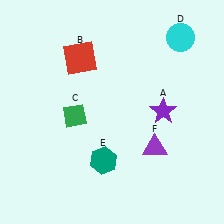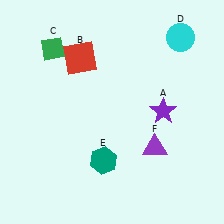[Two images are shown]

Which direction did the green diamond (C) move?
The green diamond (C) moved up.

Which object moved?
The green diamond (C) moved up.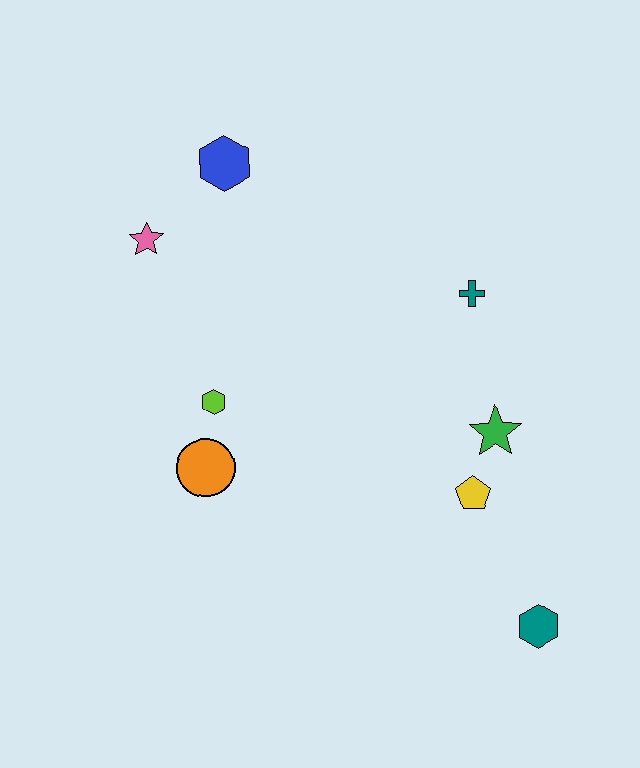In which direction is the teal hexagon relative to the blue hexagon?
The teal hexagon is below the blue hexagon.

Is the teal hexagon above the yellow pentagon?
No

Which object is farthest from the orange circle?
The teal hexagon is farthest from the orange circle.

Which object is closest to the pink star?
The blue hexagon is closest to the pink star.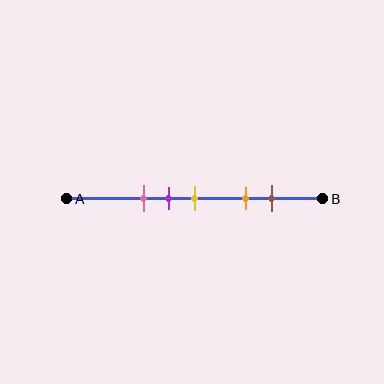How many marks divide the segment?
There are 5 marks dividing the segment.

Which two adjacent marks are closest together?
The purple and yellow marks are the closest adjacent pair.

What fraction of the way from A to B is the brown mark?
The brown mark is approximately 80% (0.8) of the way from A to B.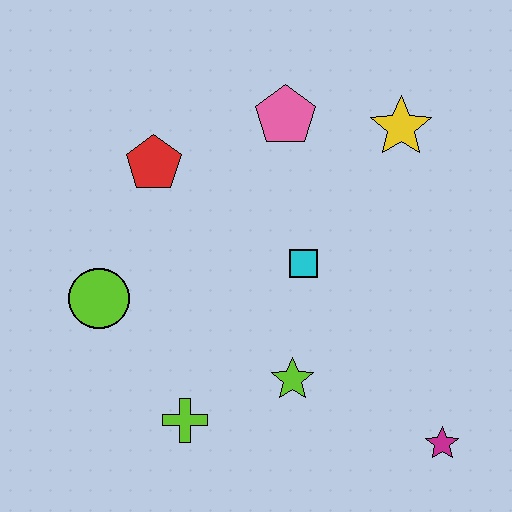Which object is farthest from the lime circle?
The magenta star is farthest from the lime circle.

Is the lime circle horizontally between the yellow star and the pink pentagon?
No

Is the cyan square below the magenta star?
No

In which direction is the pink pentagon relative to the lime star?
The pink pentagon is above the lime star.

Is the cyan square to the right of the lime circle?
Yes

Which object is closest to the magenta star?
The lime star is closest to the magenta star.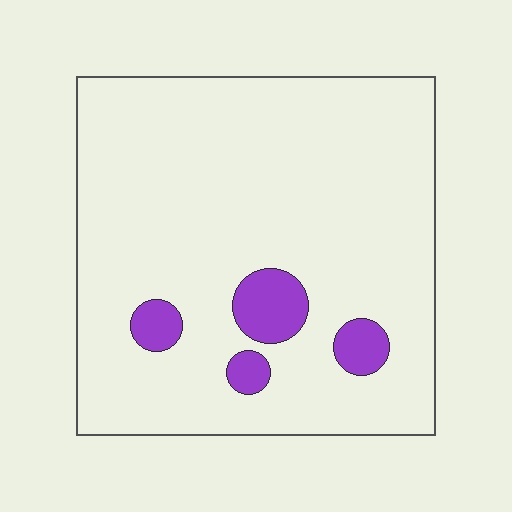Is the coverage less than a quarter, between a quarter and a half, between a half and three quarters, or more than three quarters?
Less than a quarter.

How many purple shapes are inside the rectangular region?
4.